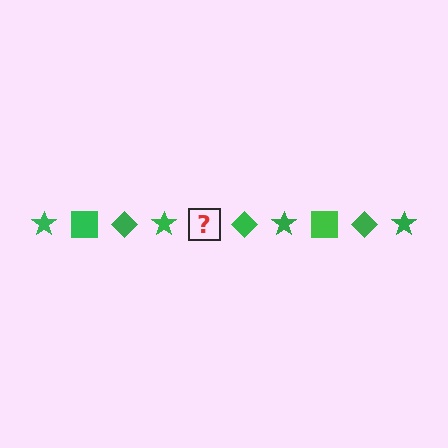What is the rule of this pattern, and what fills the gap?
The rule is that the pattern cycles through star, square, diamond shapes in green. The gap should be filled with a green square.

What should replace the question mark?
The question mark should be replaced with a green square.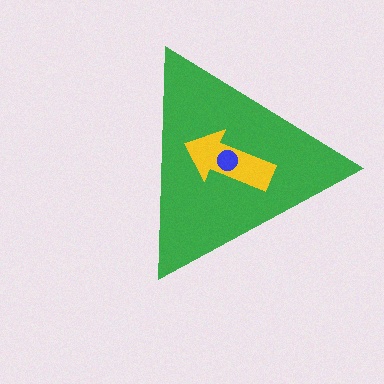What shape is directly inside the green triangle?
The yellow arrow.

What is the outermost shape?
The green triangle.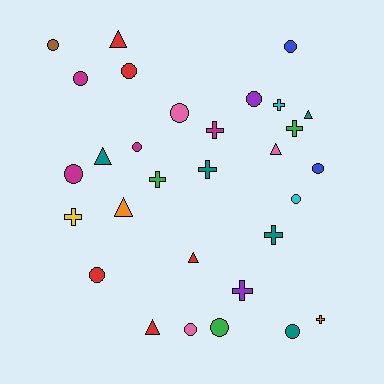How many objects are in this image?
There are 30 objects.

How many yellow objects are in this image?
There is 1 yellow object.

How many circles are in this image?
There are 14 circles.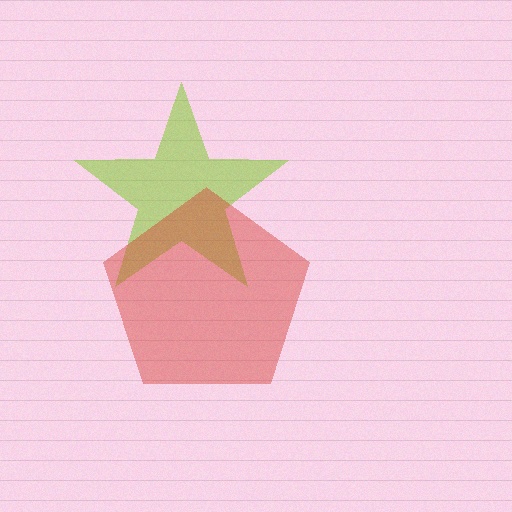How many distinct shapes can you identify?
There are 2 distinct shapes: a lime star, a red pentagon.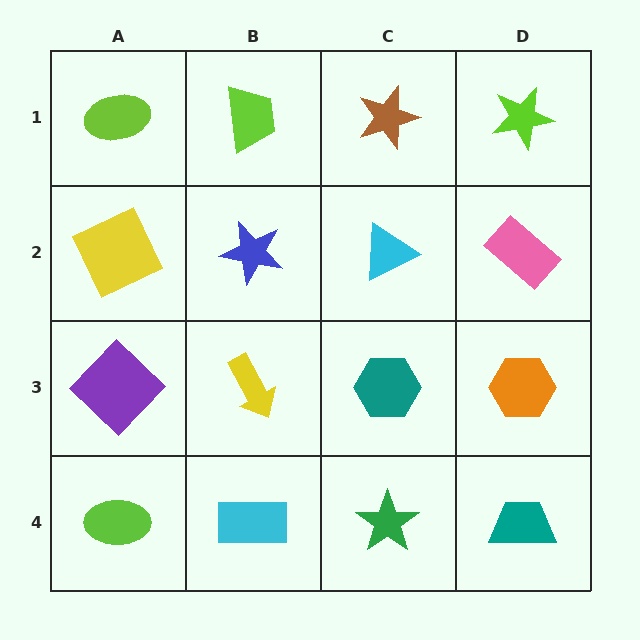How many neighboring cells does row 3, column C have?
4.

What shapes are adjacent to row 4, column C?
A teal hexagon (row 3, column C), a cyan rectangle (row 4, column B), a teal trapezoid (row 4, column D).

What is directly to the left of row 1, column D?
A brown star.